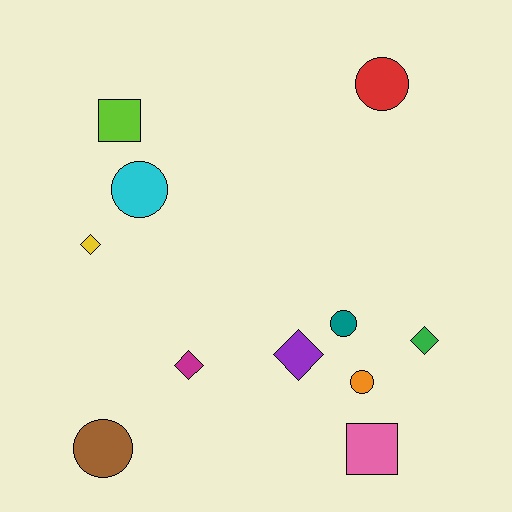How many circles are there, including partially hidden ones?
There are 5 circles.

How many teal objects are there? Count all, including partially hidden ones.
There is 1 teal object.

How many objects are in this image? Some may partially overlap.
There are 11 objects.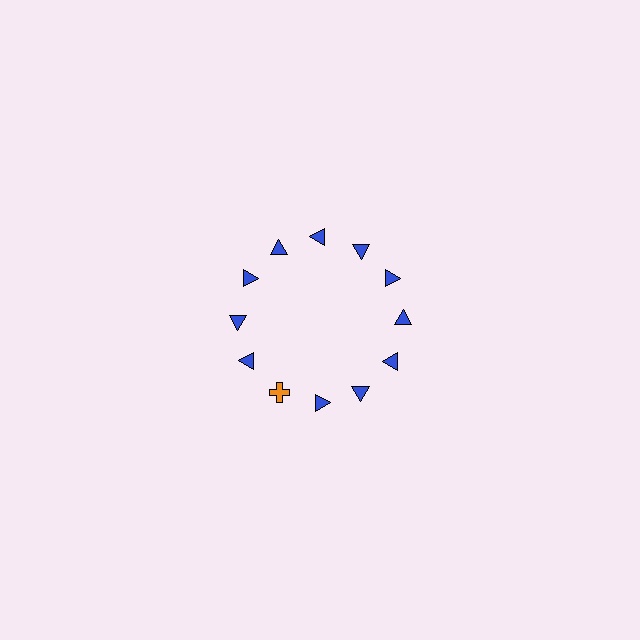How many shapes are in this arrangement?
There are 12 shapes arranged in a ring pattern.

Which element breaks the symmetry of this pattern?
The orange cross at roughly the 7 o'clock position breaks the symmetry. All other shapes are blue triangles.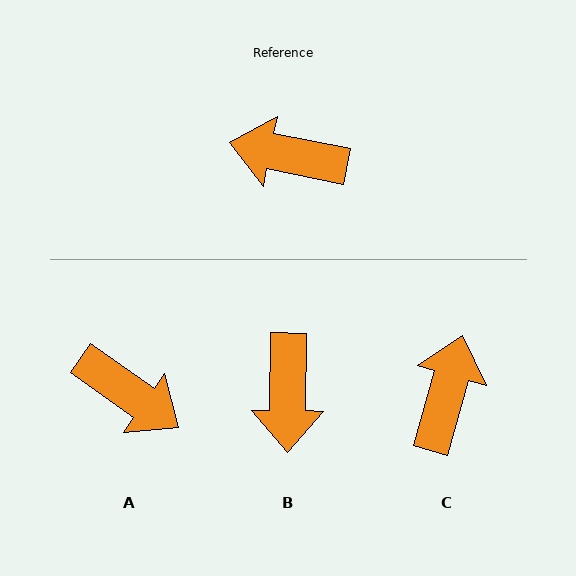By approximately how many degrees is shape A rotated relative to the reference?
Approximately 156 degrees counter-clockwise.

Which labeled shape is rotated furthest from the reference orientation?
A, about 156 degrees away.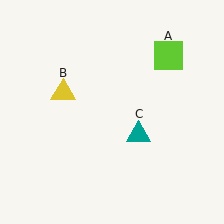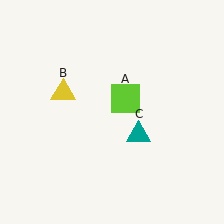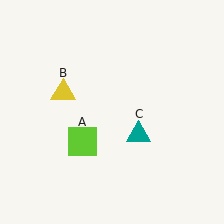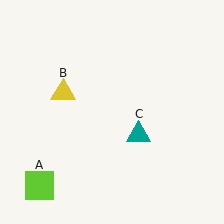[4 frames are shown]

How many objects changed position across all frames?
1 object changed position: lime square (object A).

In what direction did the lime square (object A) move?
The lime square (object A) moved down and to the left.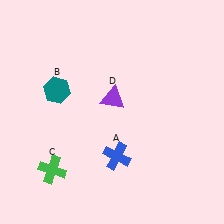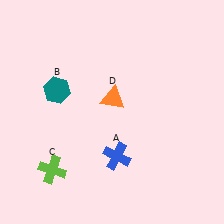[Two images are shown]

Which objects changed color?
C changed from green to lime. D changed from purple to orange.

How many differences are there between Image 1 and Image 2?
There are 2 differences between the two images.